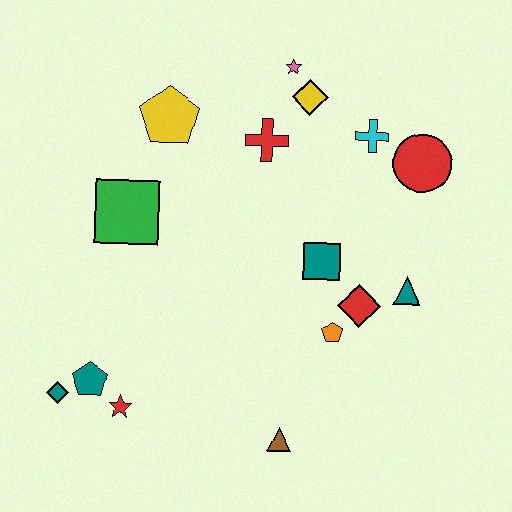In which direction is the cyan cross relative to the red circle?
The cyan cross is to the left of the red circle.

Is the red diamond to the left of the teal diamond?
No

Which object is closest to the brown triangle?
The orange pentagon is closest to the brown triangle.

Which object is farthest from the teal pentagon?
The red circle is farthest from the teal pentagon.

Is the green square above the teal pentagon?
Yes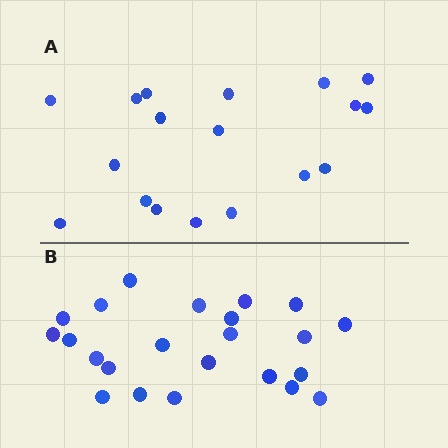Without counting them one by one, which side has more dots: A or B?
Region B (the bottom region) has more dots.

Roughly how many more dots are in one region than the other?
Region B has about 5 more dots than region A.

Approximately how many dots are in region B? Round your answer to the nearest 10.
About 20 dots. (The exact count is 23, which rounds to 20.)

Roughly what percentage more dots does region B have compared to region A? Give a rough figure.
About 30% more.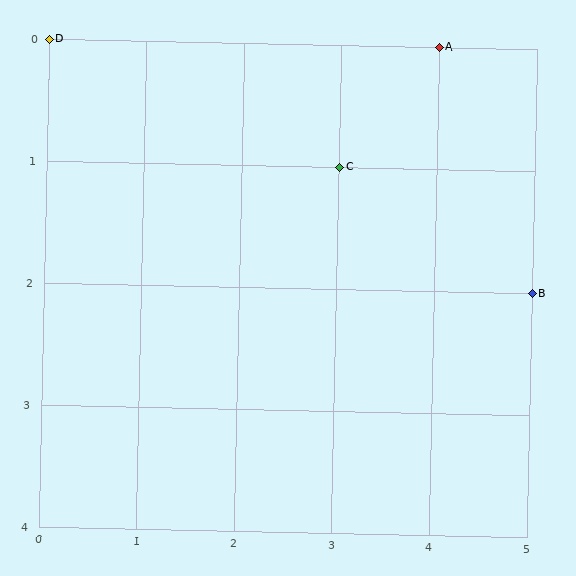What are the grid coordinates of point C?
Point C is at grid coordinates (3, 1).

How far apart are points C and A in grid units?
Points C and A are 1 column and 1 row apart (about 1.4 grid units diagonally).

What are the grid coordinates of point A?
Point A is at grid coordinates (4, 0).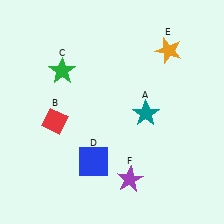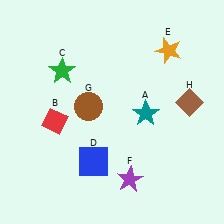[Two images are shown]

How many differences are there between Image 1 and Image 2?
There are 2 differences between the two images.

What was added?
A brown circle (G), a brown diamond (H) were added in Image 2.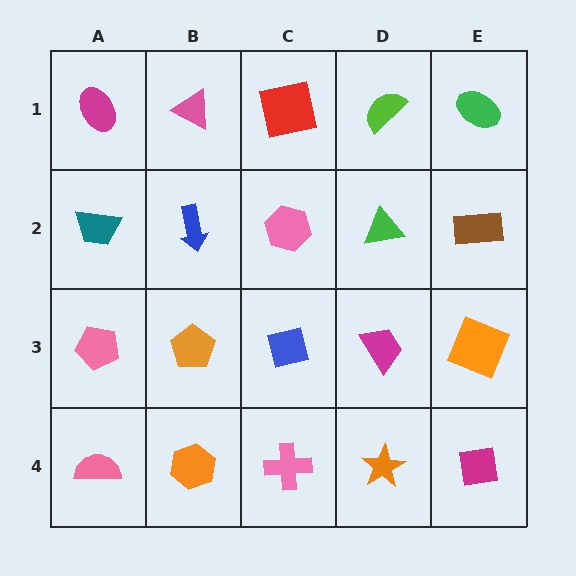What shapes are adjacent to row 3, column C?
A pink hexagon (row 2, column C), a pink cross (row 4, column C), an orange pentagon (row 3, column B), a magenta trapezoid (row 3, column D).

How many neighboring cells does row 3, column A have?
3.